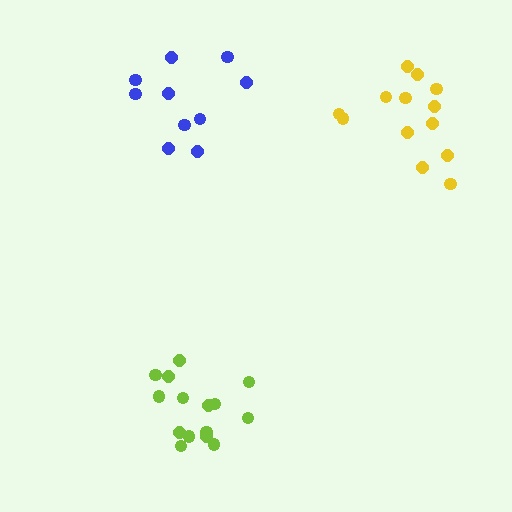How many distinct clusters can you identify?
There are 3 distinct clusters.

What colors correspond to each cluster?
The clusters are colored: lime, blue, yellow.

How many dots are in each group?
Group 1: 15 dots, Group 2: 10 dots, Group 3: 13 dots (38 total).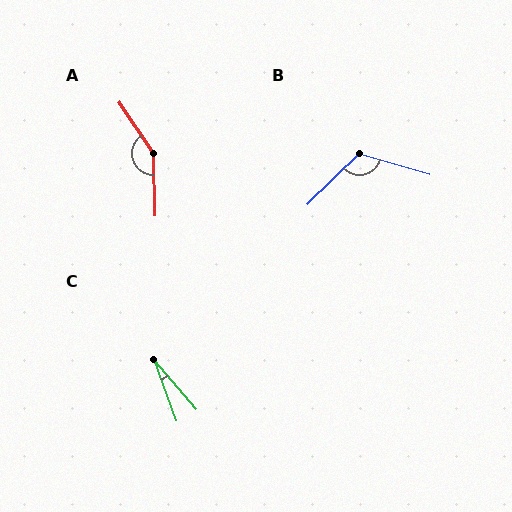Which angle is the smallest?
C, at approximately 20 degrees.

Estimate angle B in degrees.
Approximately 119 degrees.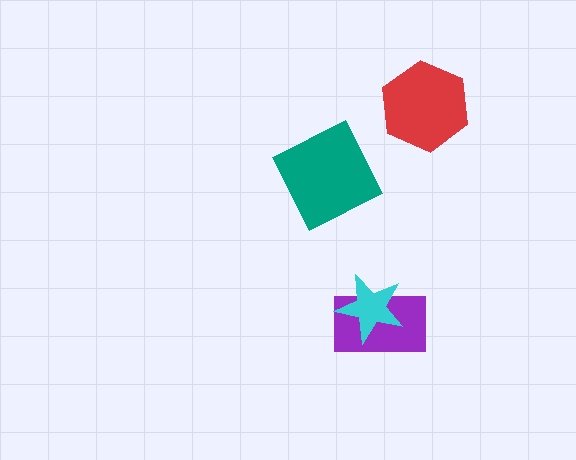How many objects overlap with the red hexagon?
0 objects overlap with the red hexagon.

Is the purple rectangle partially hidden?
Yes, it is partially covered by another shape.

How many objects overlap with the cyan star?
1 object overlaps with the cyan star.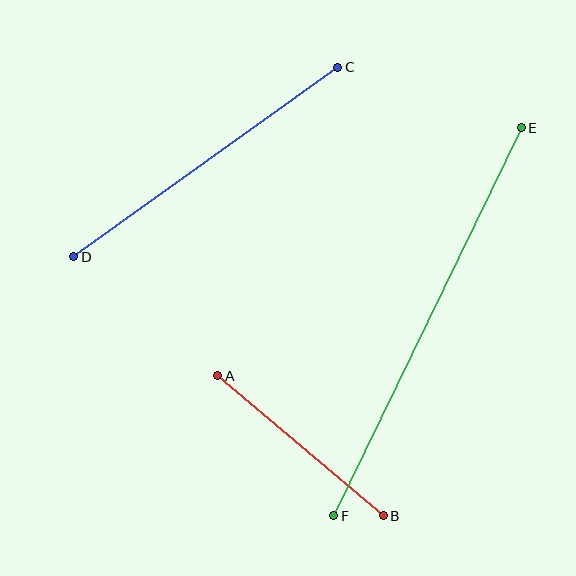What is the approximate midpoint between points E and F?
The midpoint is at approximately (427, 322) pixels.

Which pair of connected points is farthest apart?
Points E and F are farthest apart.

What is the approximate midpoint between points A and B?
The midpoint is at approximately (300, 446) pixels.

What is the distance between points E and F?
The distance is approximately 431 pixels.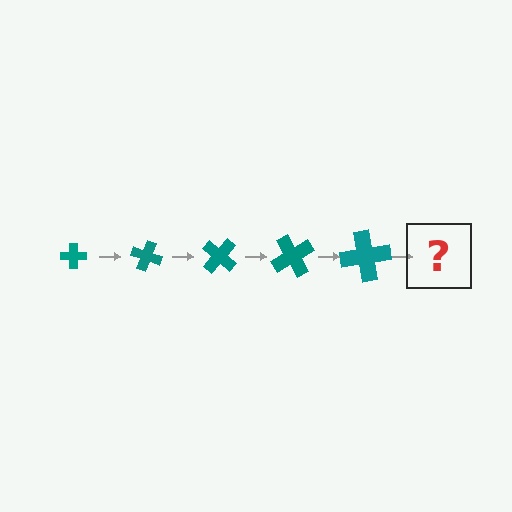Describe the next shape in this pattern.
It should be a cross, larger than the previous one and rotated 100 degrees from the start.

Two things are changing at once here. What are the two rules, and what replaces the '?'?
The two rules are that the cross grows larger each step and it rotates 20 degrees each step. The '?' should be a cross, larger than the previous one and rotated 100 degrees from the start.